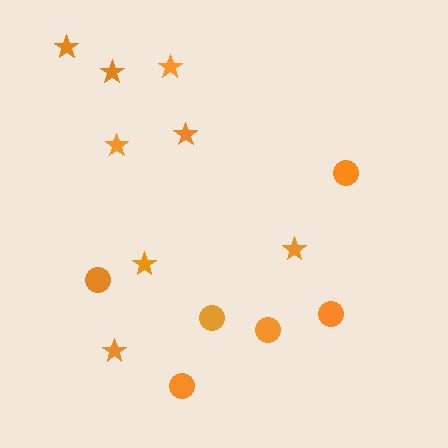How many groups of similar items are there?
There are 2 groups: one group of circles (6) and one group of stars (8).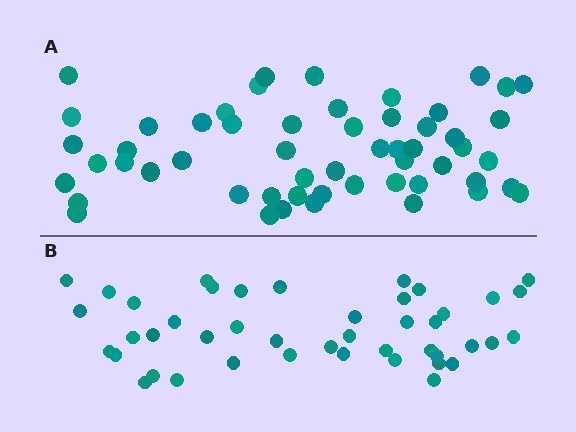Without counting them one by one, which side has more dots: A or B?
Region A (the top region) has more dots.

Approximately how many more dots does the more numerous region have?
Region A has roughly 12 or so more dots than region B.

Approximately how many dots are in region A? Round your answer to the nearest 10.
About 60 dots. (The exact count is 55, which rounds to 60.)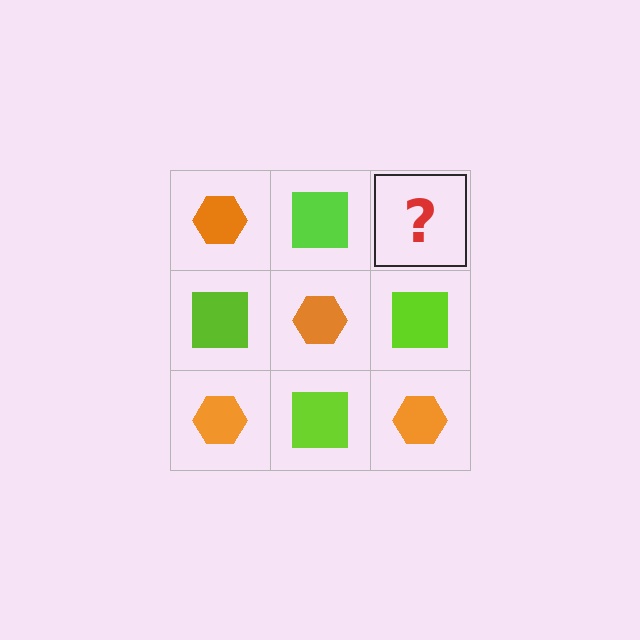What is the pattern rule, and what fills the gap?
The rule is that it alternates orange hexagon and lime square in a checkerboard pattern. The gap should be filled with an orange hexagon.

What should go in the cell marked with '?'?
The missing cell should contain an orange hexagon.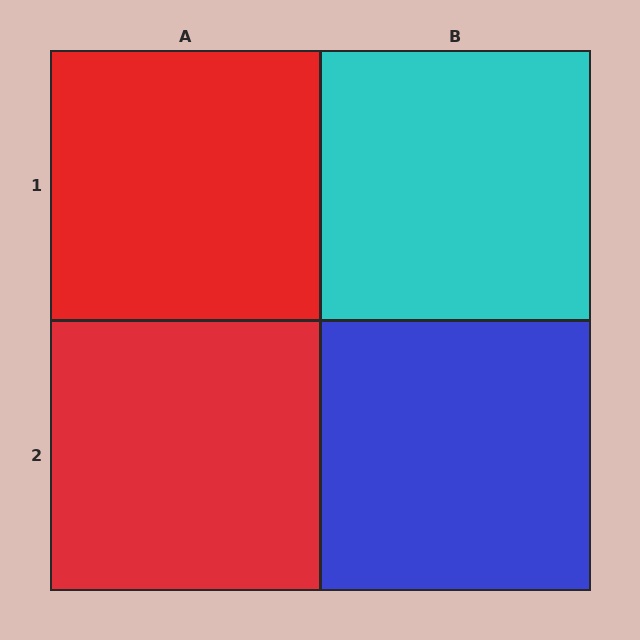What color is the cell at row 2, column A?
Red.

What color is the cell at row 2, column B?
Blue.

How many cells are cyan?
1 cell is cyan.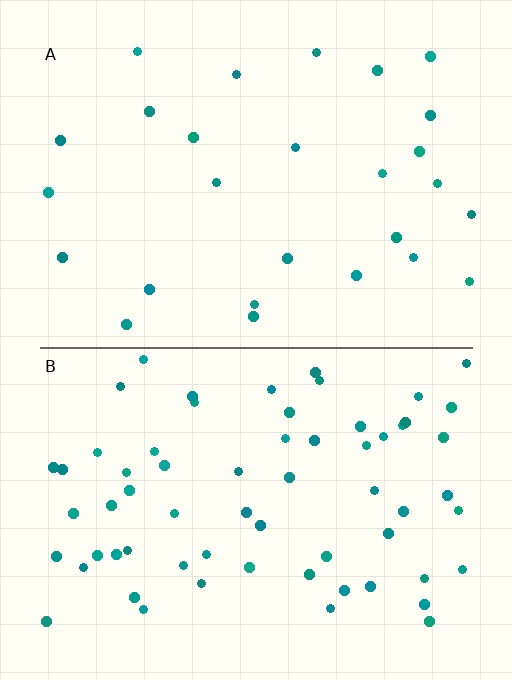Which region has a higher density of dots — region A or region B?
B (the bottom).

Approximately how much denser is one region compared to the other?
Approximately 2.4× — region B over region A.